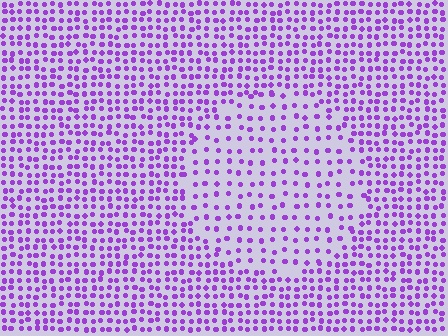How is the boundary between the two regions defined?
The boundary is defined by a change in element density (approximately 1.9x ratio). All elements are the same color, size, and shape.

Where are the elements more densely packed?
The elements are more densely packed outside the circle boundary.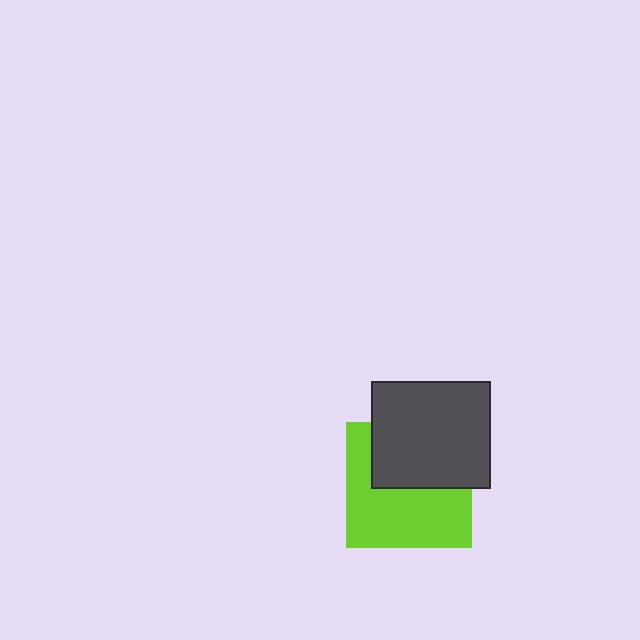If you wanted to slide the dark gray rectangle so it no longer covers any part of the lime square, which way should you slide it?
Slide it up — that is the most direct way to separate the two shapes.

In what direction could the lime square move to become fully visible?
The lime square could move down. That would shift it out from behind the dark gray rectangle entirely.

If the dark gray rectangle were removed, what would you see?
You would see the complete lime square.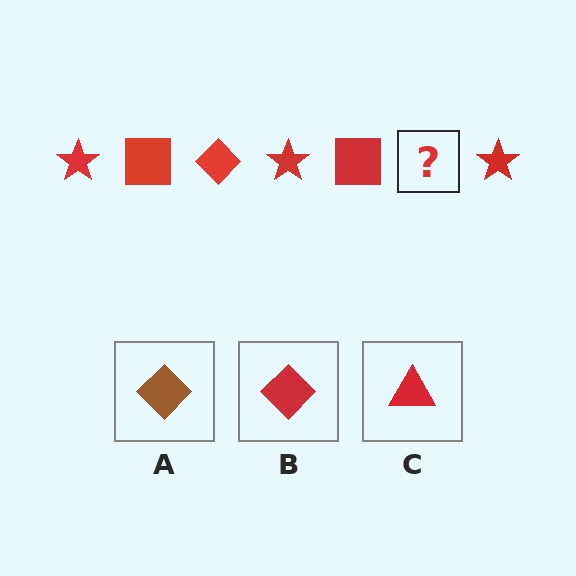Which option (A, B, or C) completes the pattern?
B.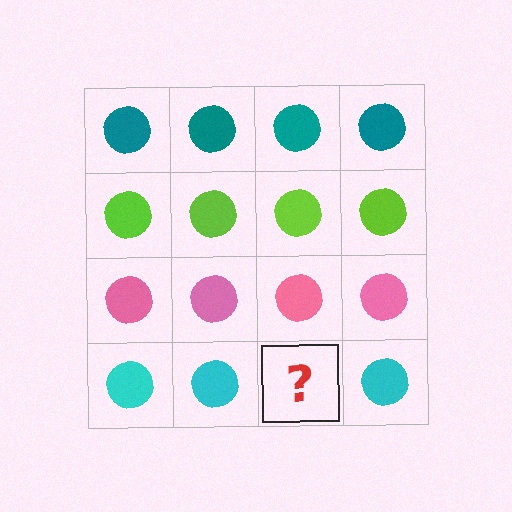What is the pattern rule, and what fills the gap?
The rule is that each row has a consistent color. The gap should be filled with a cyan circle.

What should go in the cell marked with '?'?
The missing cell should contain a cyan circle.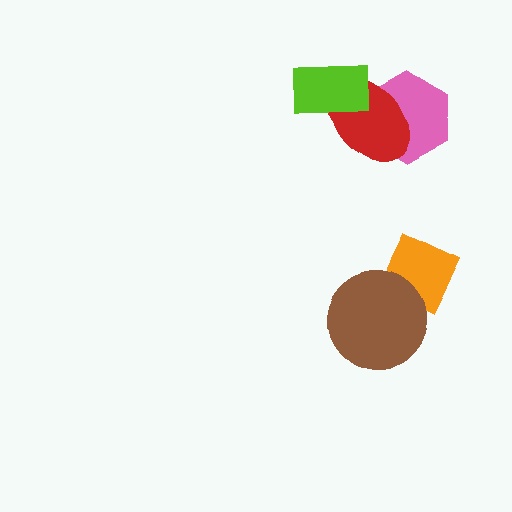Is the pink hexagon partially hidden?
Yes, it is partially covered by another shape.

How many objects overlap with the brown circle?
1 object overlaps with the brown circle.